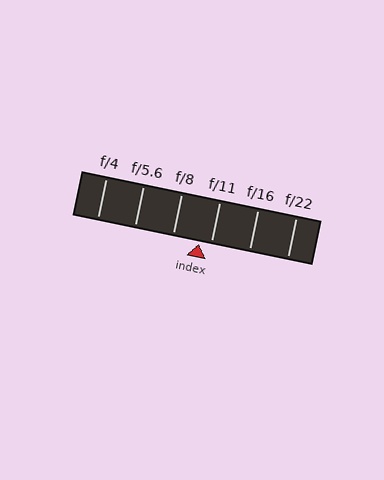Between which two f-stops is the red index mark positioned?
The index mark is between f/8 and f/11.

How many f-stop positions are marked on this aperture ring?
There are 6 f-stop positions marked.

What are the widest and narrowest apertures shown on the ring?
The widest aperture shown is f/4 and the narrowest is f/22.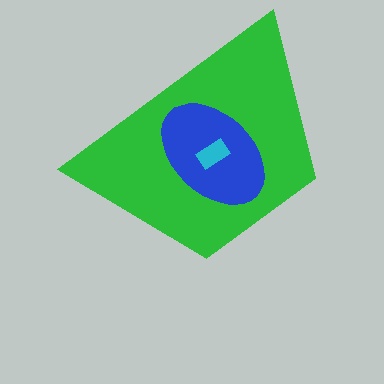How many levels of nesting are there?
3.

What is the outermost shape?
The green trapezoid.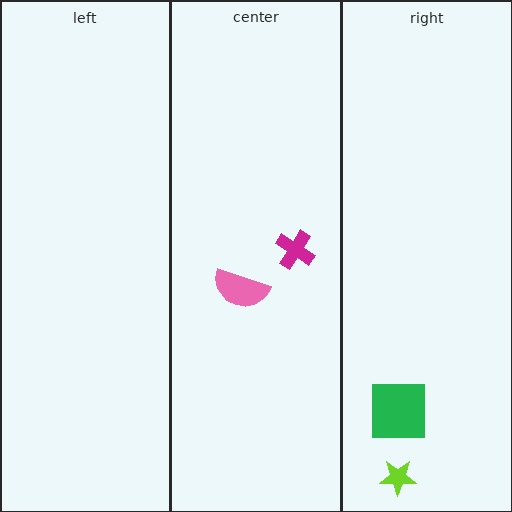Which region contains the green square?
The right region.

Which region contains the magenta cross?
The center region.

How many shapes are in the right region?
2.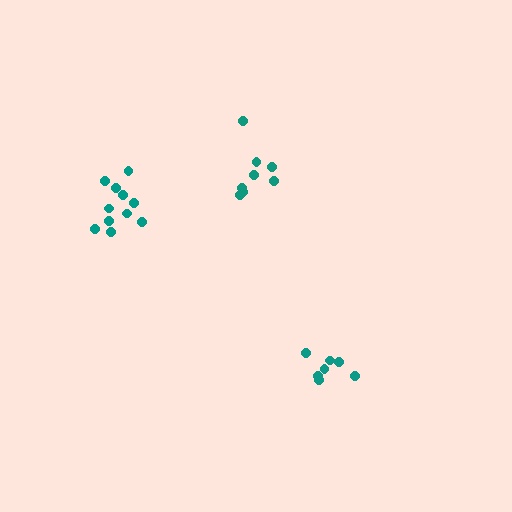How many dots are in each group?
Group 1: 11 dots, Group 2: 8 dots, Group 3: 7 dots (26 total).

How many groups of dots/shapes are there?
There are 3 groups.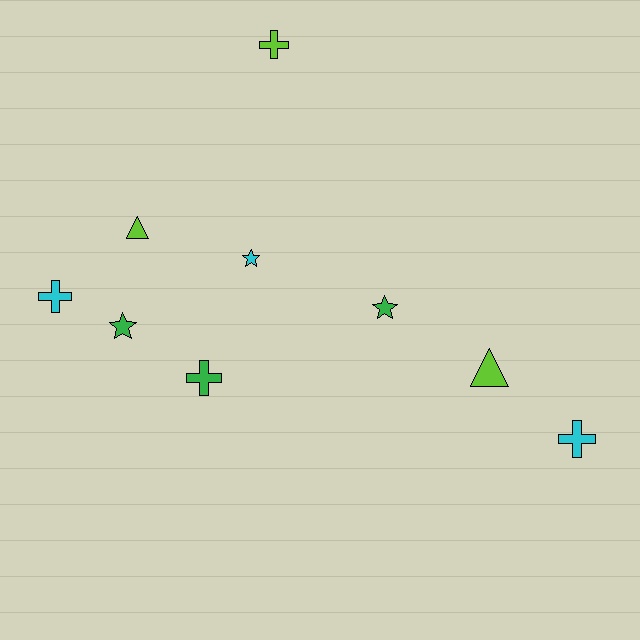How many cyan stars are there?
There is 1 cyan star.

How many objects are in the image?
There are 9 objects.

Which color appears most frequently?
Lime, with 3 objects.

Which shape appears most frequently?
Cross, with 4 objects.